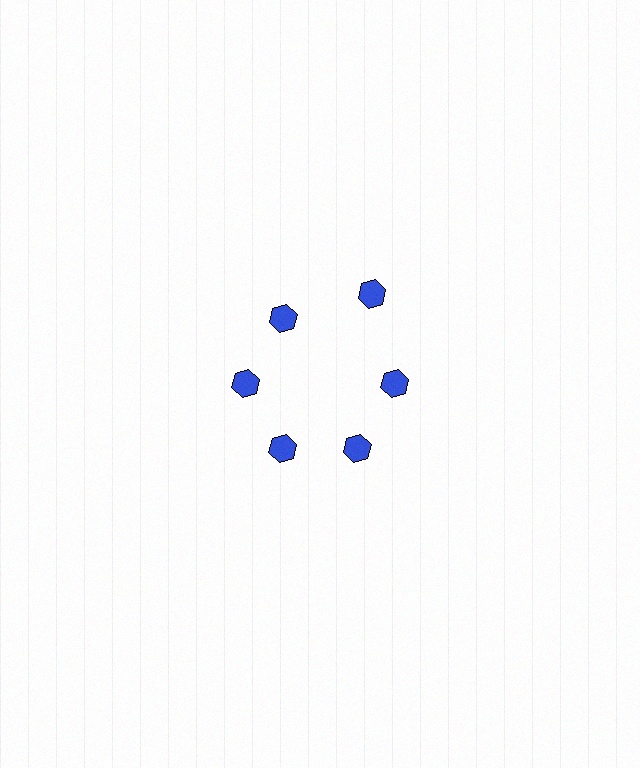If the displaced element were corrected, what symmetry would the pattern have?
It would have 6-fold rotational symmetry — the pattern would map onto itself every 60 degrees.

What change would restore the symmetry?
The symmetry would be restored by moving it inward, back onto the ring so that all 6 hexagons sit at equal angles and equal distance from the center.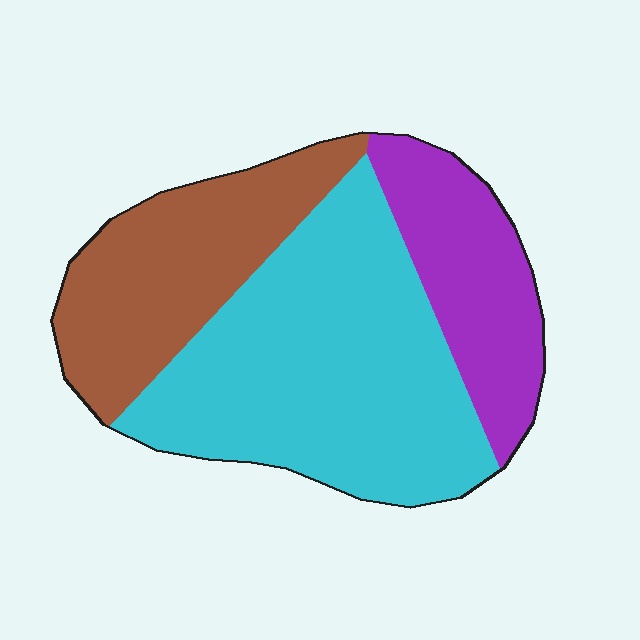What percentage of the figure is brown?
Brown covers roughly 30% of the figure.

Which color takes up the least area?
Purple, at roughly 20%.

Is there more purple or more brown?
Brown.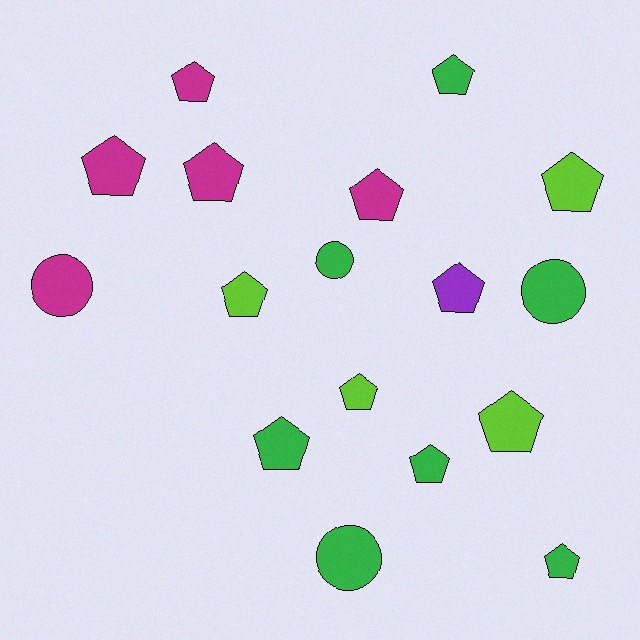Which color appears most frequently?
Green, with 7 objects.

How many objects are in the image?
There are 17 objects.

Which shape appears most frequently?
Pentagon, with 13 objects.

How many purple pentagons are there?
There is 1 purple pentagon.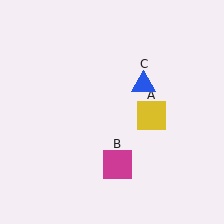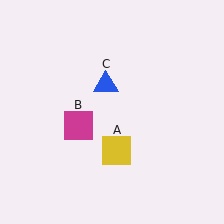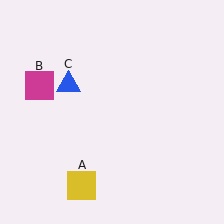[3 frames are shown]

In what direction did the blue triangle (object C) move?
The blue triangle (object C) moved left.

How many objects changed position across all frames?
3 objects changed position: yellow square (object A), magenta square (object B), blue triangle (object C).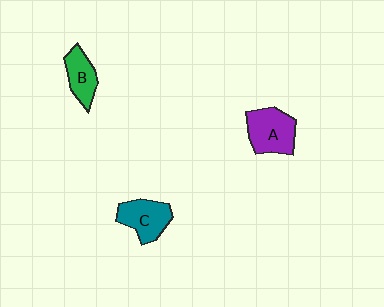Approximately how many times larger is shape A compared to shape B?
Approximately 1.5 times.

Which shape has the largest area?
Shape A (purple).